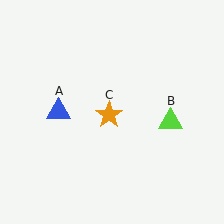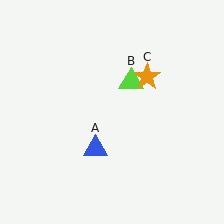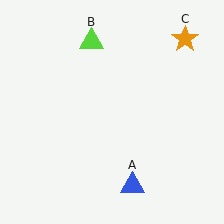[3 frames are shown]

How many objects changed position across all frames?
3 objects changed position: blue triangle (object A), lime triangle (object B), orange star (object C).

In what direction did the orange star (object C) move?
The orange star (object C) moved up and to the right.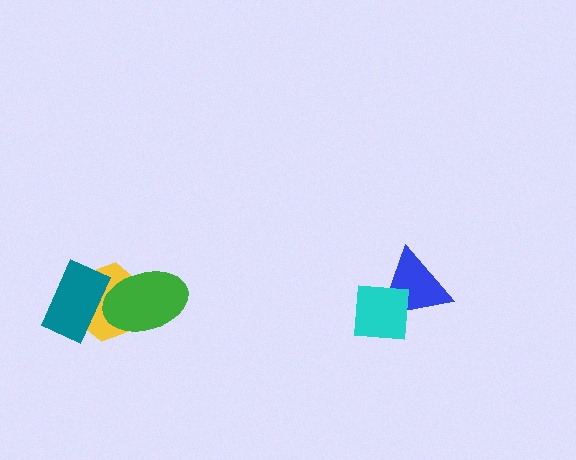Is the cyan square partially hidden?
No, no other shape covers it.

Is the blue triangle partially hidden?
Yes, it is partially covered by another shape.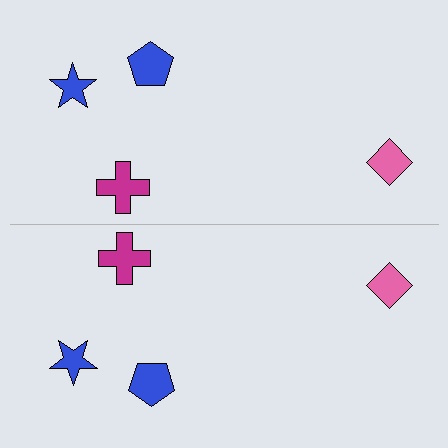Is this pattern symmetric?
Yes, this pattern has bilateral (reflection) symmetry.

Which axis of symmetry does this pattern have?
The pattern has a horizontal axis of symmetry running through the center of the image.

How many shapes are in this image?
There are 8 shapes in this image.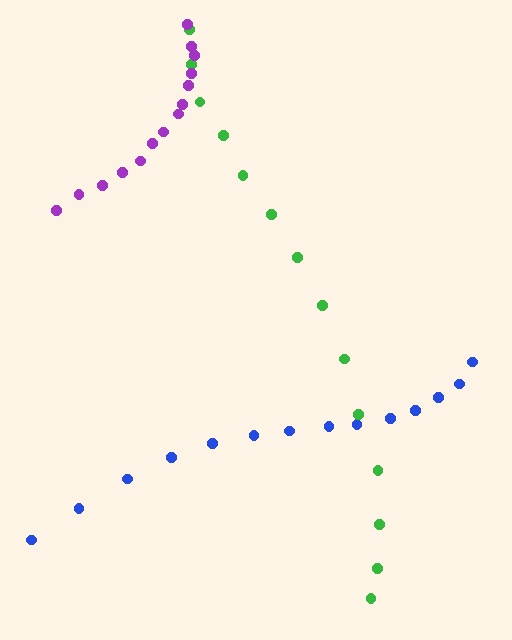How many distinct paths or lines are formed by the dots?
There are 3 distinct paths.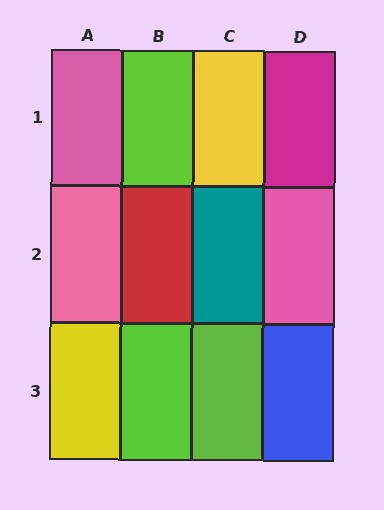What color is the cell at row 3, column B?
Lime.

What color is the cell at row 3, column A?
Yellow.